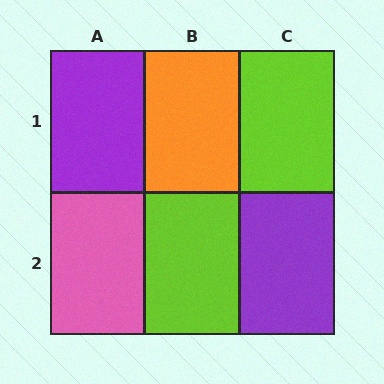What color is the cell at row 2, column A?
Pink.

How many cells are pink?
1 cell is pink.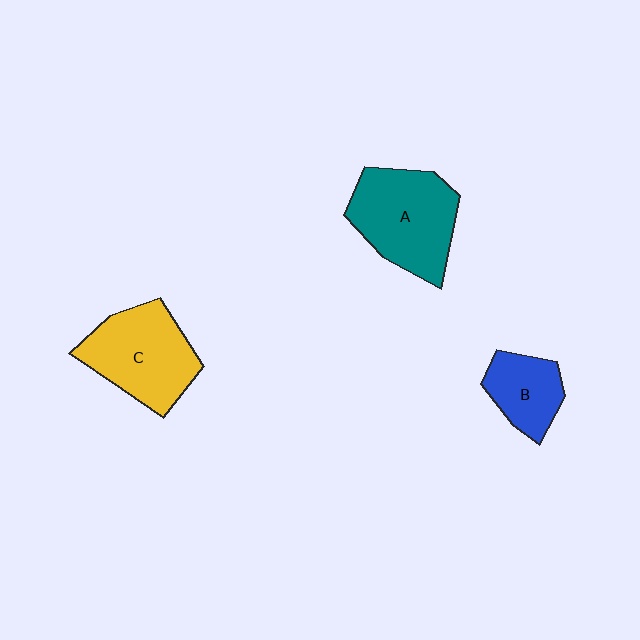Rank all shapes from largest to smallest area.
From largest to smallest: A (teal), C (yellow), B (blue).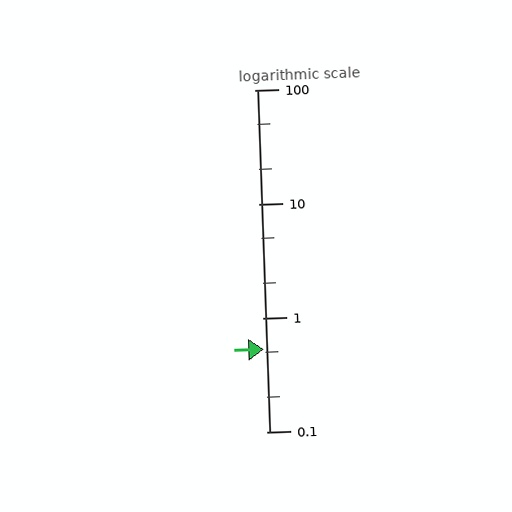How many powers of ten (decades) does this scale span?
The scale spans 3 decades, from 0.1 to 100.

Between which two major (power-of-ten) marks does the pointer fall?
The pointer is between 0.1 and 1.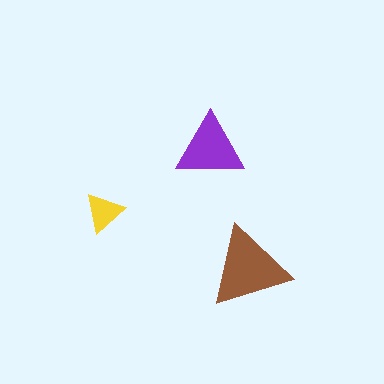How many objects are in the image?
There are 3 objects in the image.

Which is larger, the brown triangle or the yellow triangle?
The brown one.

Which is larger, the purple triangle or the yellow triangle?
The purple one.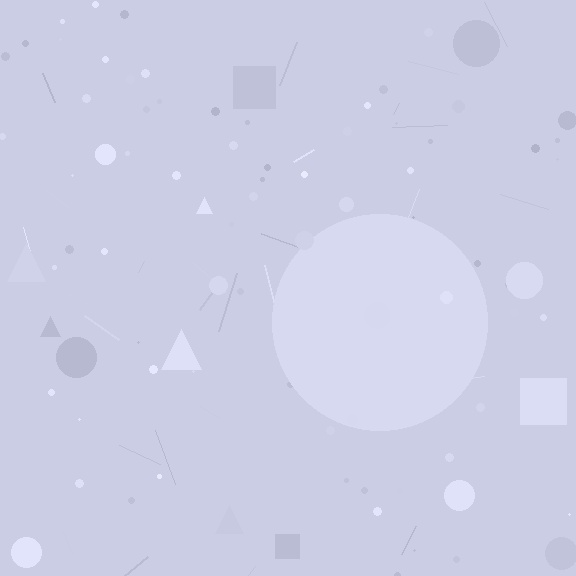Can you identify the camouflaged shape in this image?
The camouflaged shape is a circle.